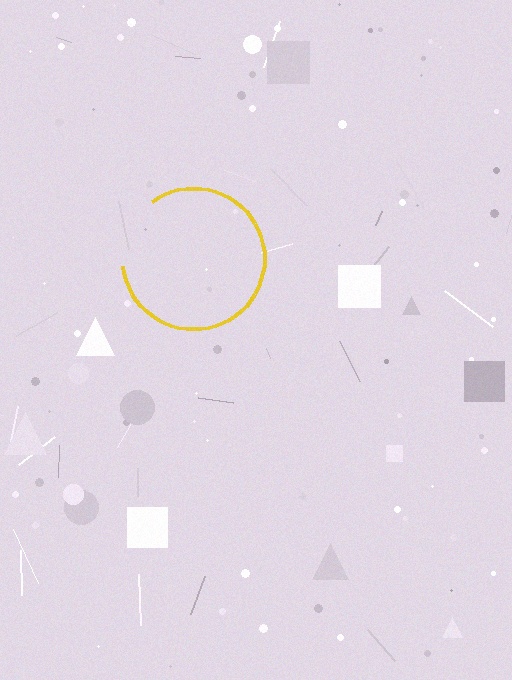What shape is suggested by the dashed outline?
The dashed outline suggests a circle.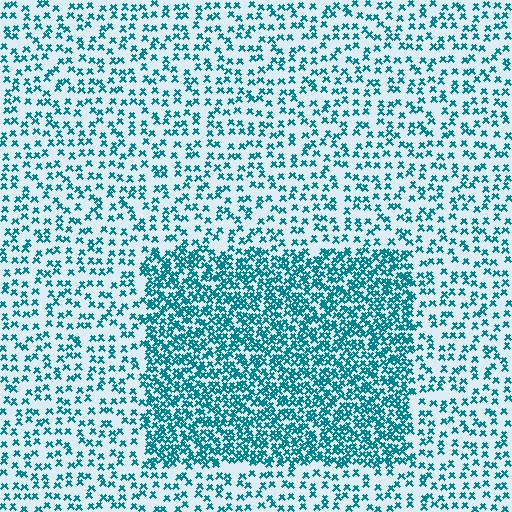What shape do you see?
I see a rectangle.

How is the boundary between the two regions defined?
The boundary is defined by a change in element density (approximately 2.4x ratio). All elements are the same color, size, and shape.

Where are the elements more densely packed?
The elements are more densely packed inside the rectangle boundary.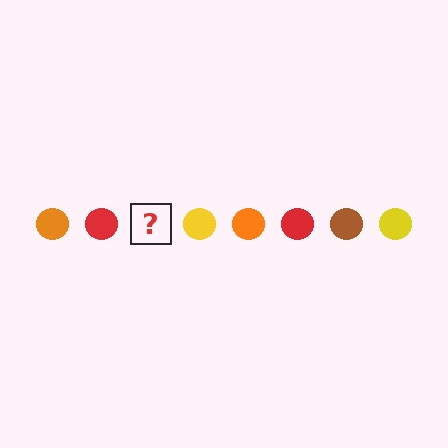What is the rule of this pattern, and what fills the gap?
The rule is that the pattern cycles through orange, red, brown, yellow circles. The gap should be filled with a brown circle.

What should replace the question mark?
The question mark should be replaced with a brown circle.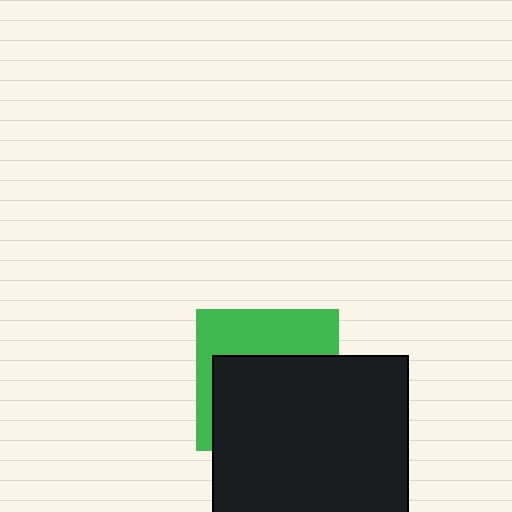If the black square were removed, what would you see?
You would see the complete green square.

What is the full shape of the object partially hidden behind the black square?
The partially hidden object is a green square.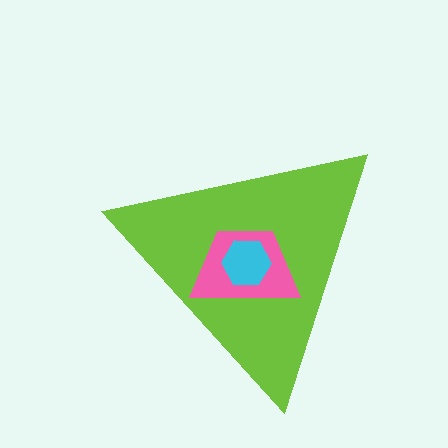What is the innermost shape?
The cyan hexagon.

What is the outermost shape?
The lime triangle.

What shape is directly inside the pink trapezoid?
The cyan hexagon.